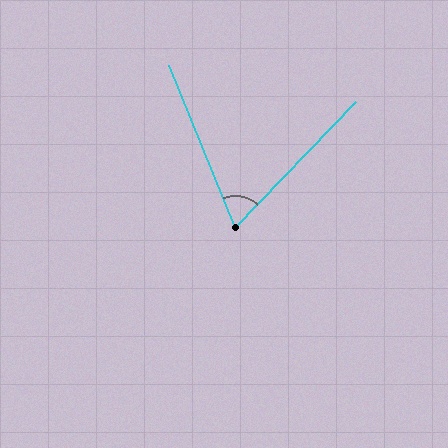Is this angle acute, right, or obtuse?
It is acute.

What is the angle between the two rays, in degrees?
Approximately 66 degrees.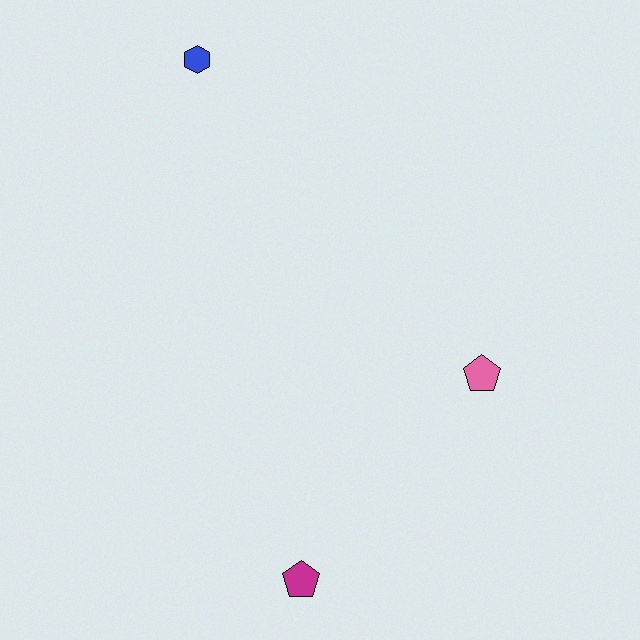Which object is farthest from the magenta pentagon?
The blue hexagon is farthest from the magenta pentagon.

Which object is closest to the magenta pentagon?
The pink pentagon is closest to the magenta pentagon.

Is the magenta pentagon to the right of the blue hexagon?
Yes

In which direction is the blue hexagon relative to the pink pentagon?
The blue hexagon is above the pink pentagon.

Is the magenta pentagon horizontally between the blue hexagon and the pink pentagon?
Yes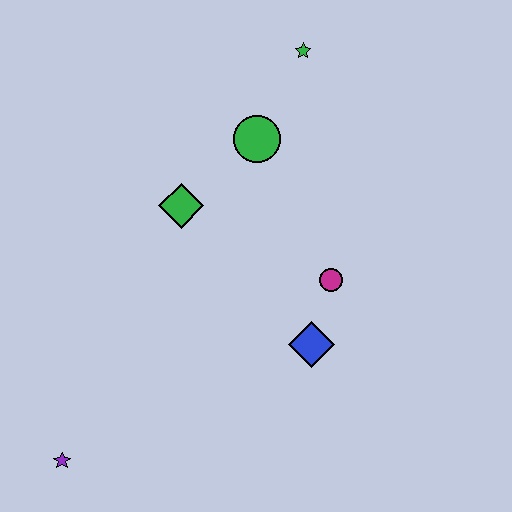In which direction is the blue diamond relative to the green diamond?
The blue diamond is below the green diamond.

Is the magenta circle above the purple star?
Yes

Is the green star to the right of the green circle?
Yes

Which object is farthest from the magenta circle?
The purple star is farthest from the magenta circle.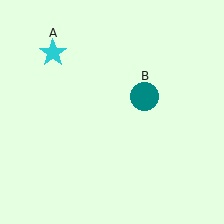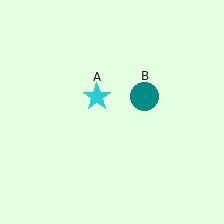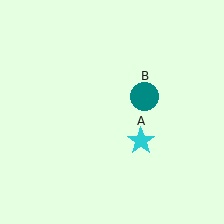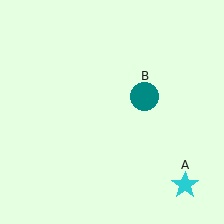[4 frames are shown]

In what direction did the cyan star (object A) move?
The cyan star (object A) moved down and to the right.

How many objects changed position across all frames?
1 object changed position: cyan star (object A).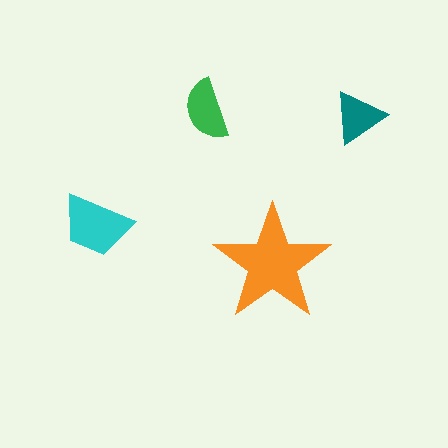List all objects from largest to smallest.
The orange star, the cyan trapezoid, the green semicircle, the teal triangle.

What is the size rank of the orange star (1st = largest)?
1st.